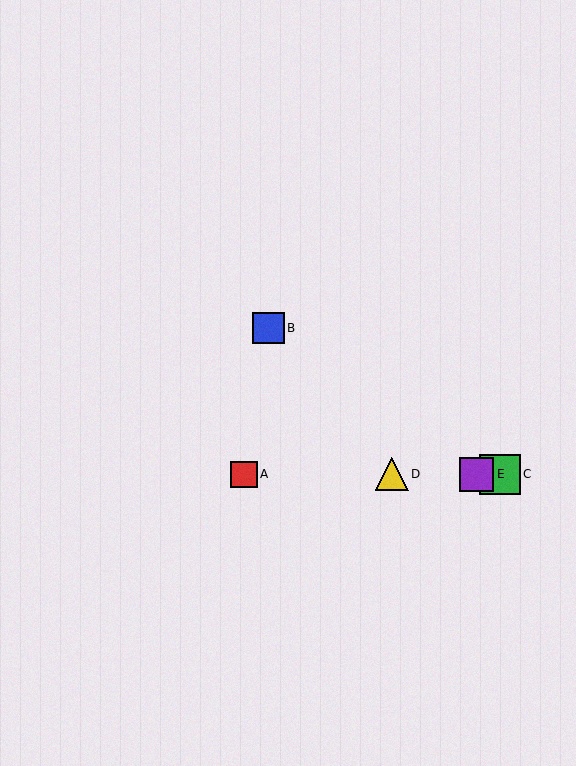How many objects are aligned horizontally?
4 objects (A, C, D, E) are aligned horizontally.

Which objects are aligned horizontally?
Objects A, C, D, E are aligned horizontally.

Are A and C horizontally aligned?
Yes, both are at y≈474.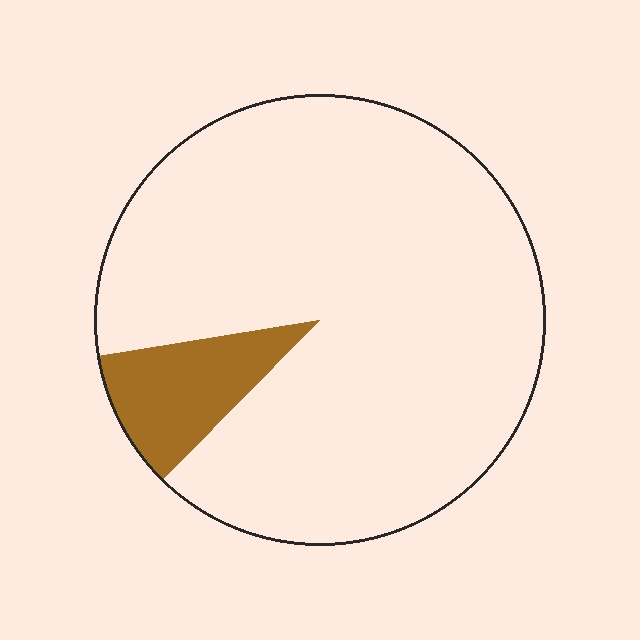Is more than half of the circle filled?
No.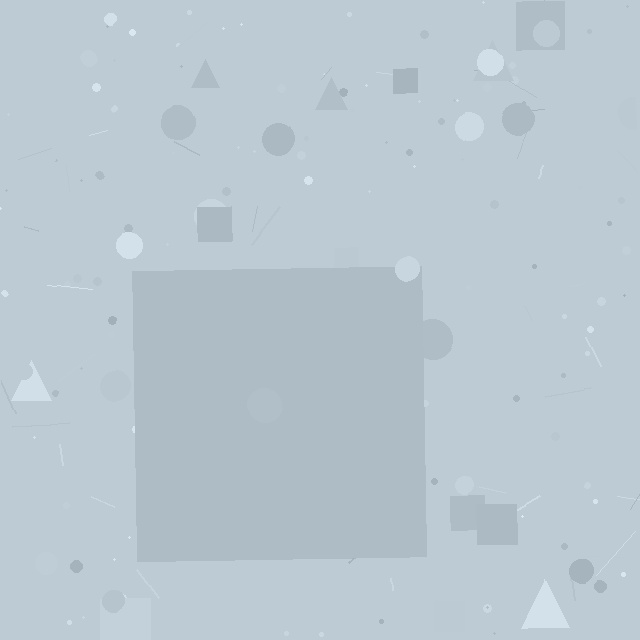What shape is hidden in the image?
A square is hidden in the image.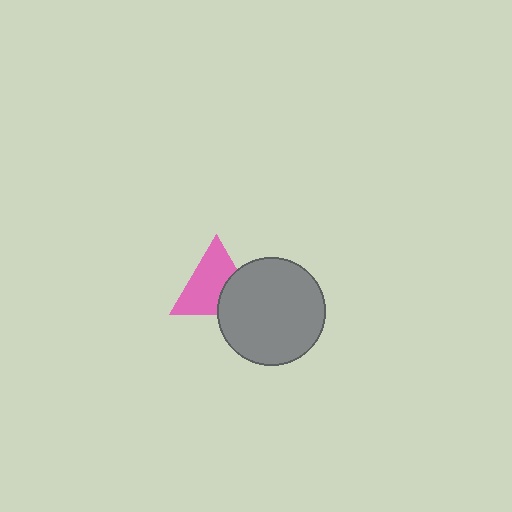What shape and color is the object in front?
The object in front is a gray circle.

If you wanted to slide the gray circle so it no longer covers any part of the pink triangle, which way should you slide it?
Slide it toward the lower-right — that is the most direct way to separate the two shapes.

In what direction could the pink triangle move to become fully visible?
The pink triangle could move toward the upper-left. That would shift it out from behind the gray circle entirely.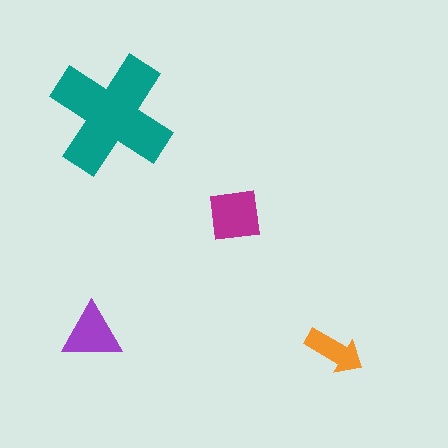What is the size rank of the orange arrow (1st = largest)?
4th.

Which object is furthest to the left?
The purple triangle is leftmost.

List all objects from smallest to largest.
The orange arrow, the purple triangle, the magenta square, the teal cross.